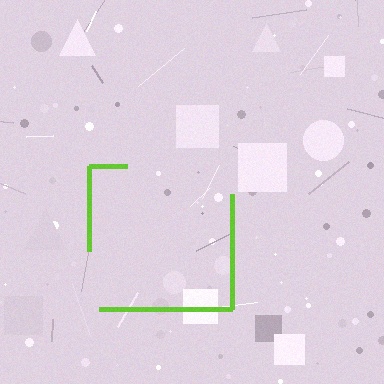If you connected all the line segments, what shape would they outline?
They would outline a square.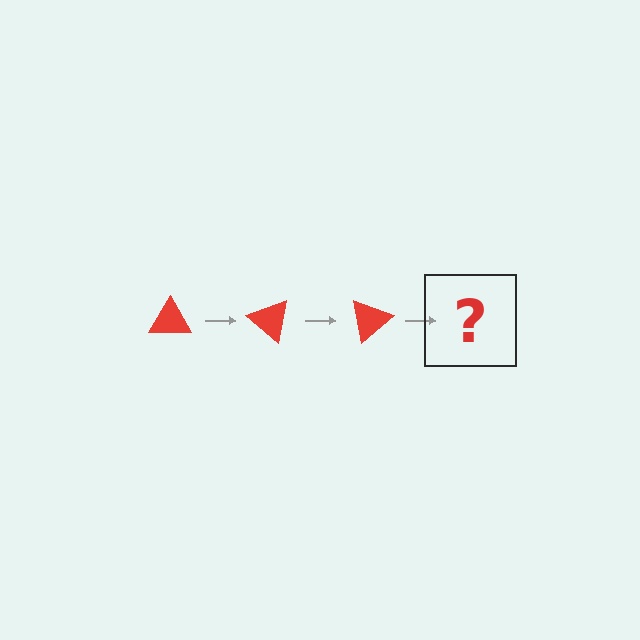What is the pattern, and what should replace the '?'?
The pattern is that the triangle rotates 40 degrees each step. The '?' should be a red triangle rotated 120 degrees.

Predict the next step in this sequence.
The next step is a red triangle rotated 120 degrees.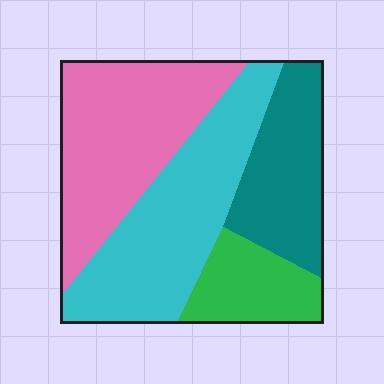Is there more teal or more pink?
Pink.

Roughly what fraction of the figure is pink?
Pink covers 32% of the figure.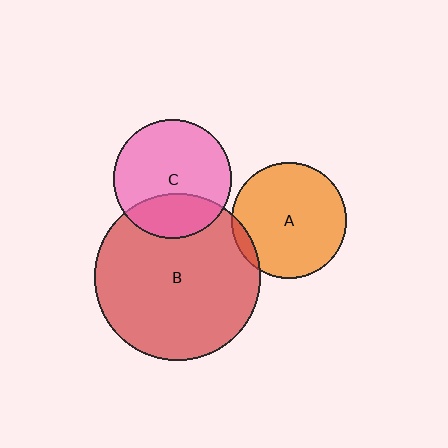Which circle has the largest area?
Circle B (red).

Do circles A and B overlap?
Yes.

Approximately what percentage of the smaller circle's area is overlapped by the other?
Approximately 5%.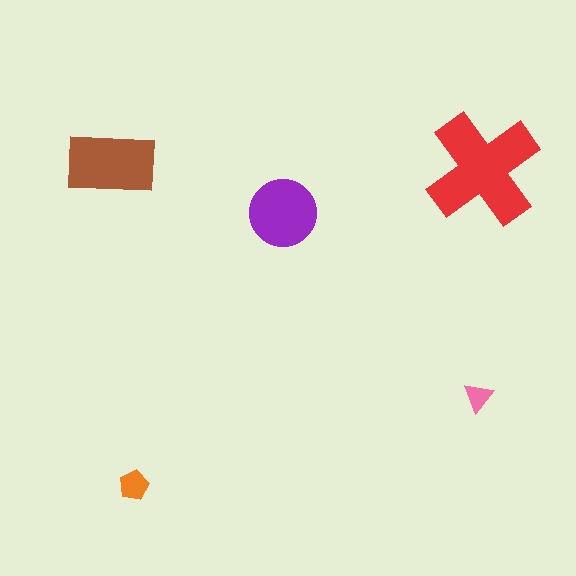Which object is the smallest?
The pink triangle.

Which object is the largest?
The red cross.